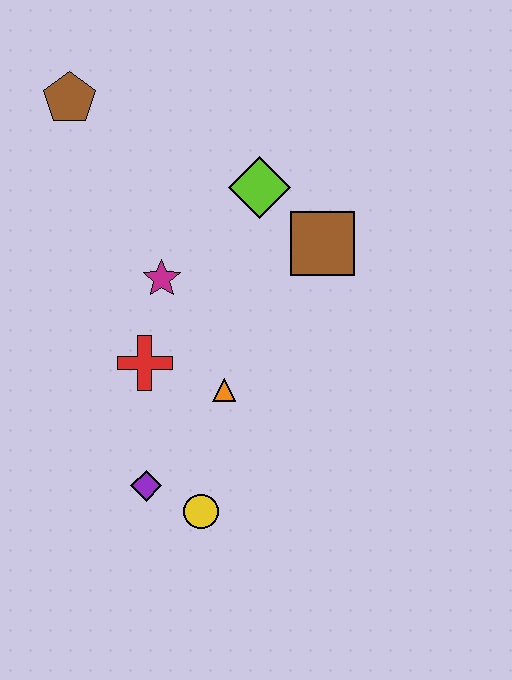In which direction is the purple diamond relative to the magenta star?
The purple diamond is below the magenta star.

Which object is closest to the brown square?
The lime diamond is closest to the brown square.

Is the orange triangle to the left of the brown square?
Yes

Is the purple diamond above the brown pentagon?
No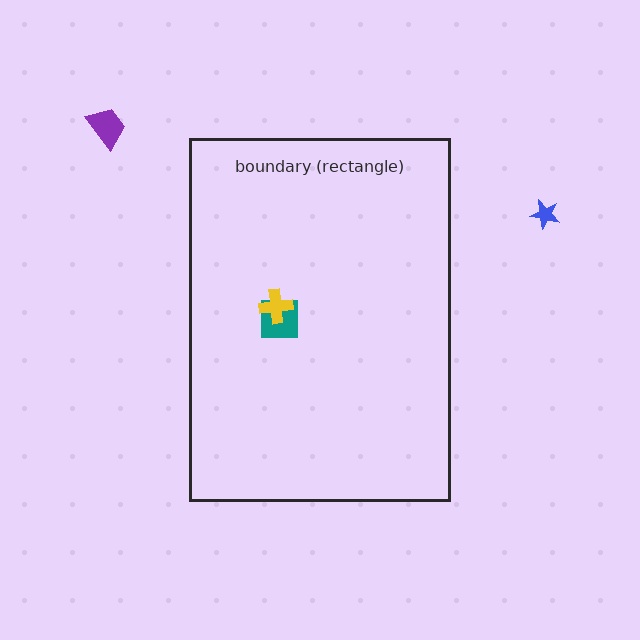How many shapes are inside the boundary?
2 inside, 2 outside.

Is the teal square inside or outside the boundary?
Inside.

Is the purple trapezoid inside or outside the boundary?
Outside.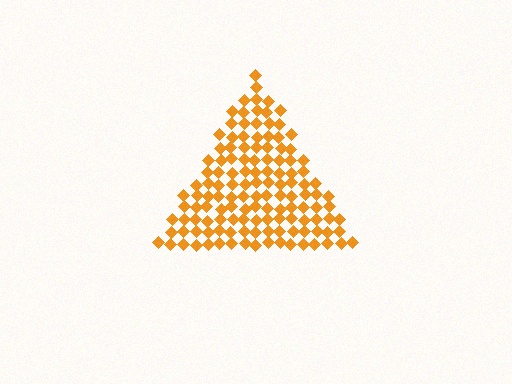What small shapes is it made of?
It is made of small diamonds.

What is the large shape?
The large shape is a triangle.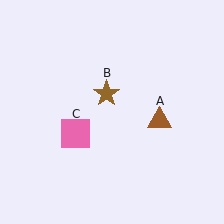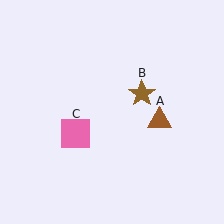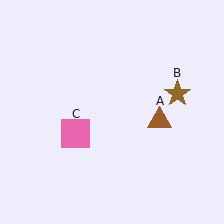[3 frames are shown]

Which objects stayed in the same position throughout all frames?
Brown triangle (object A) and pink square (object C) remained stationary.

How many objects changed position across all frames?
1 object changed position: brown star (object B).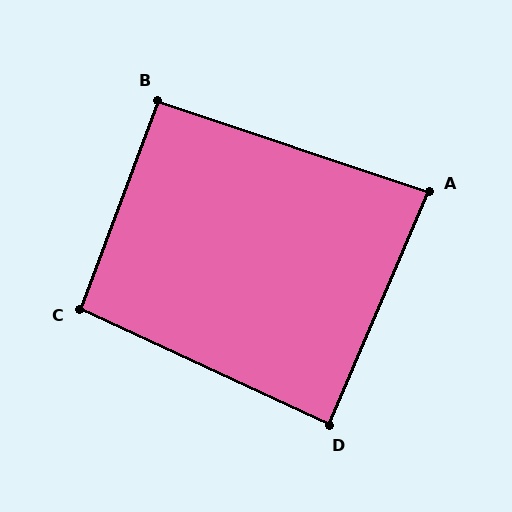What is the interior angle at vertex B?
Approximately 92 degrees (approximately right).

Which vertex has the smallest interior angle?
A, at approximately 85 degrees.